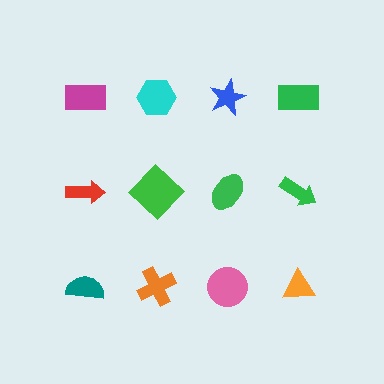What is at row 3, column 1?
A teal semicircle.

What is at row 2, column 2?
A green diamond.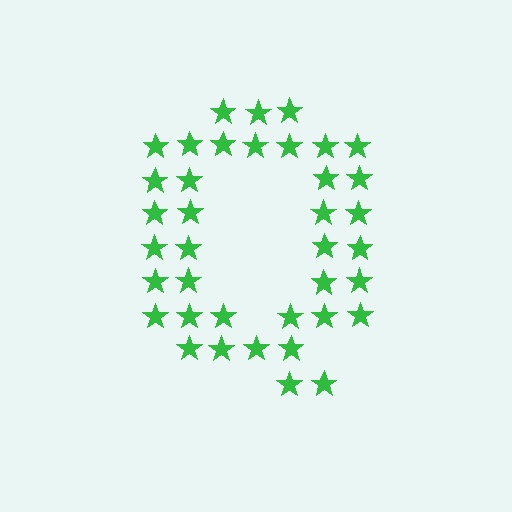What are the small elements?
The small elements are stars.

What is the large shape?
The large shape is the letter Q.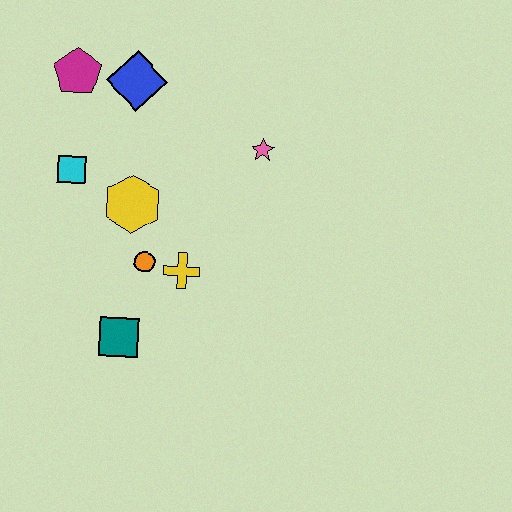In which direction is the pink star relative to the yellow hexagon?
The pink star is to the right of the yellow hexagon.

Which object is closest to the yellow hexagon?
The orange circle is closest to the yellow hexagon.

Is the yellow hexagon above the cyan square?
No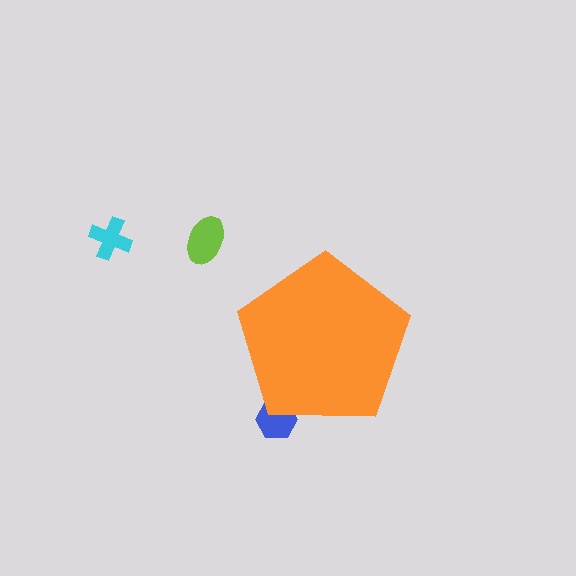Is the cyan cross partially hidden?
No, the cyan cross is fully visible.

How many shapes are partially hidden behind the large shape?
1 shape is partially hidden.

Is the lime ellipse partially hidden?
No, the lime ellipse is fully visible.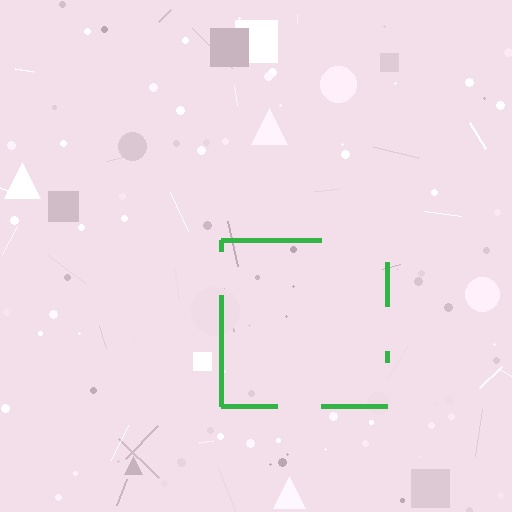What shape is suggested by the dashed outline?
The dashed outline suggests a square.